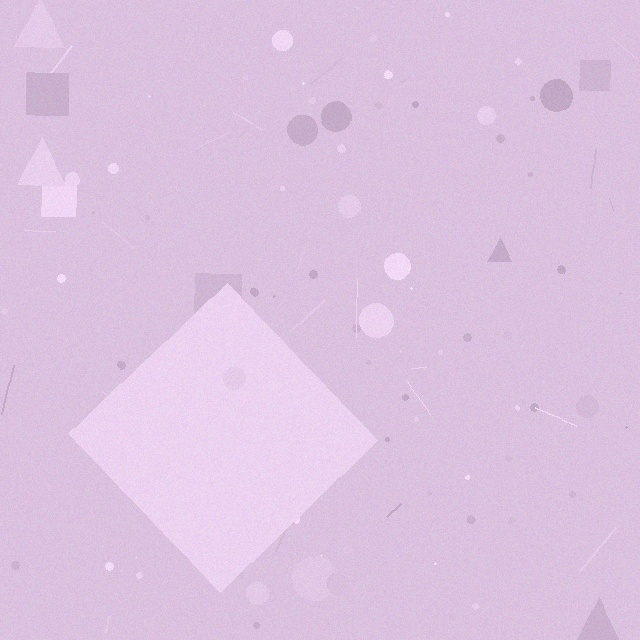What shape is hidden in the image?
A diamond is hidden in the image.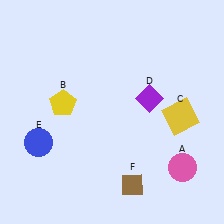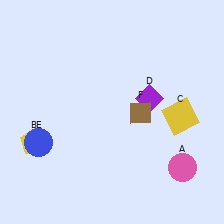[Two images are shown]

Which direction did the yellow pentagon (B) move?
The yellow pentagon (B) moved down.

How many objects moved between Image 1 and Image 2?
2 objects moved between the two images.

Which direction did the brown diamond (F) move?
The brown diamond (F) moved up.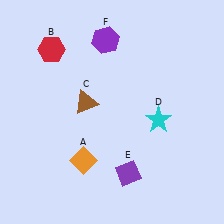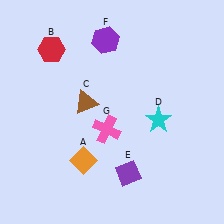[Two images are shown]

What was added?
A pink cross (G) was added in Image 2.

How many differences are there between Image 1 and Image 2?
There is 1 difference between the two images.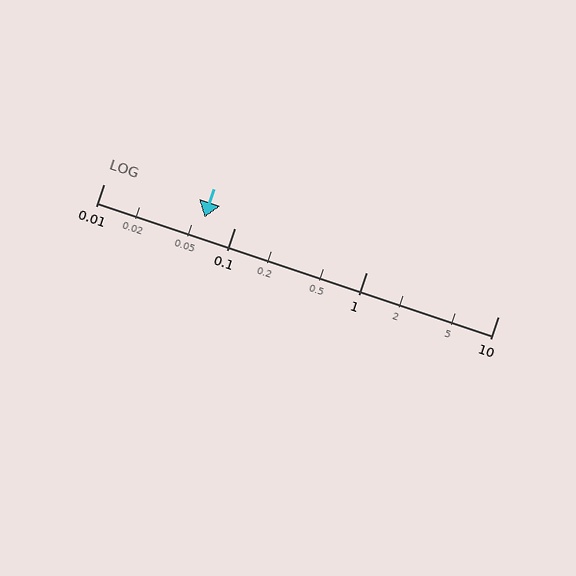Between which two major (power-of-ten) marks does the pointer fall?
The pointer is between 0.01 and 0.1.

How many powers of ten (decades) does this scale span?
The scale spans 3 decades, from 0.01 to 10.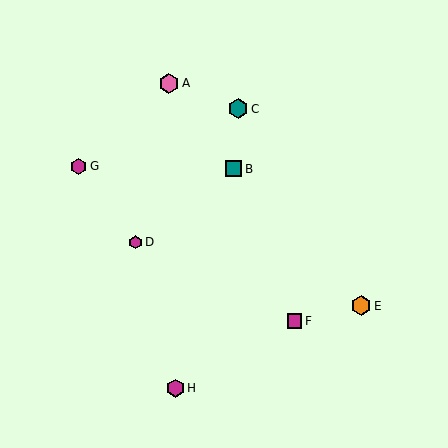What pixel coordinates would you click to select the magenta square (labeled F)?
Click at (295, 321) to select the magenta square F.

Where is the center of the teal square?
The center of the teal square is at (233, 169).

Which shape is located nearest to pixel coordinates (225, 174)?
The teal square (labeled B) at (233, 169) is nearest to that location.